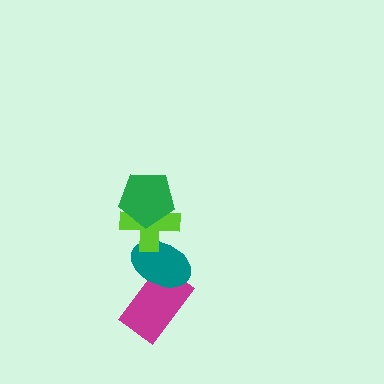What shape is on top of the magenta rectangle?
The teal ellipse is on top of the magenta rectangle.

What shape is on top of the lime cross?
The green pentagon is on top of the lime cross.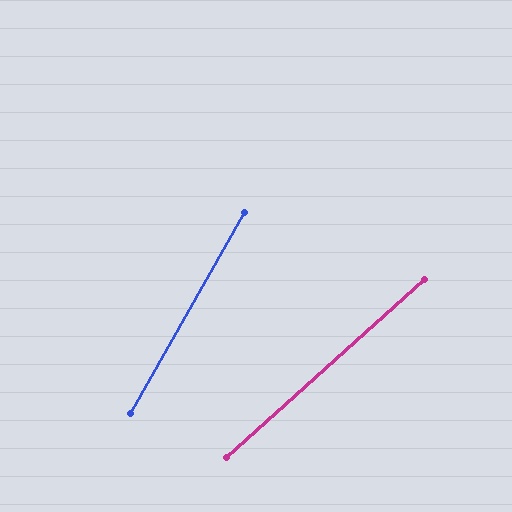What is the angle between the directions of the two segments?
Approximately 19 degrees.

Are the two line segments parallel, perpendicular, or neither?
Neither parallel nor perpendicular — they differ by about 19°.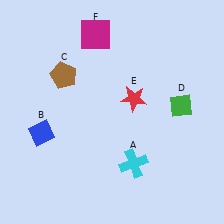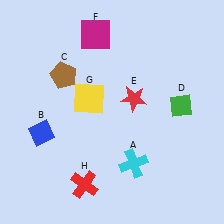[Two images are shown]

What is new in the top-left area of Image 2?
A yellow square (G) was added in the top-left area of Image 2.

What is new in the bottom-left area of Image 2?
A red cross (H) was added in the bottom-left area of Image 2.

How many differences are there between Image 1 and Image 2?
There are 2 differences between the two images.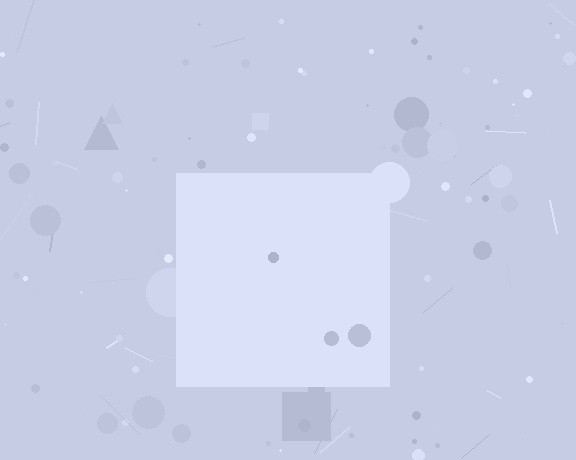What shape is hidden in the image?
A square is hidden in the image.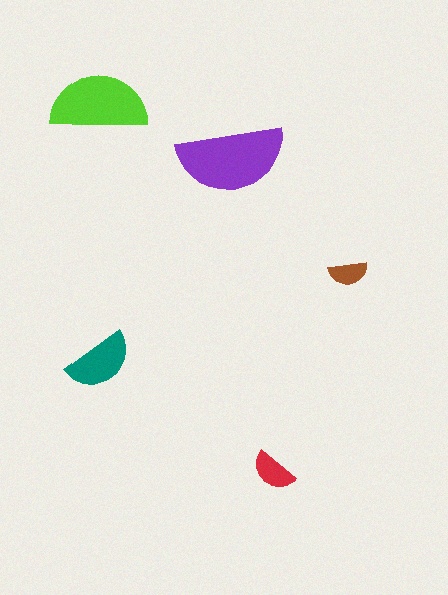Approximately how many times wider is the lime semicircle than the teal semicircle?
About 1.5 times wider.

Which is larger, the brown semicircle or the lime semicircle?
The lime one.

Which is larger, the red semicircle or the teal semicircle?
The teal one.